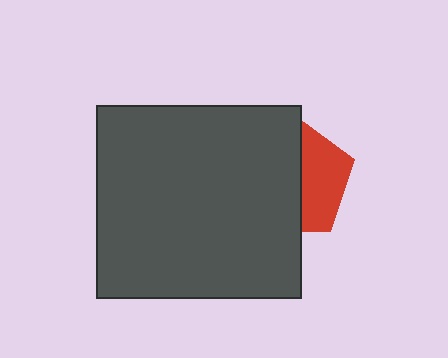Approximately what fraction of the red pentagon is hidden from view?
Roughly 60% of the red pentagon is hidden behind the dark gray rectangle.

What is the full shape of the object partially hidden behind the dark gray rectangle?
The partially hidden object is a red pentagon.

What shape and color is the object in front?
The object in front is a dark gray rectangle.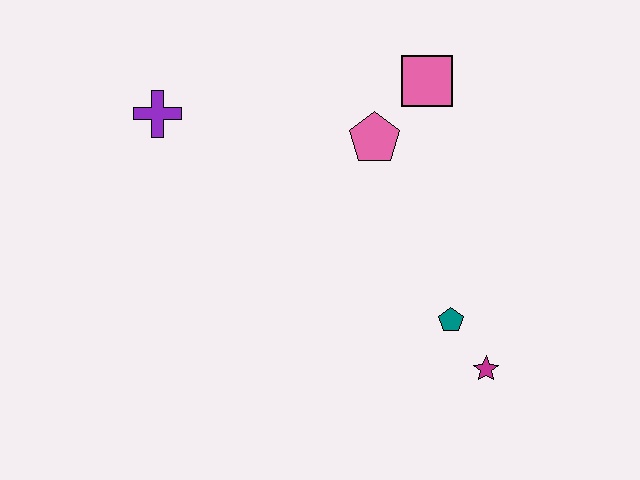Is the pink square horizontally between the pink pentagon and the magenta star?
Yes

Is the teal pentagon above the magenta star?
Yes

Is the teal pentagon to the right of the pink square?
Yes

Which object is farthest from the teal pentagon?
The purple cross is farthest from the teal pentagon.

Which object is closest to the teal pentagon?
The magenta star is closest to the teal pentagon.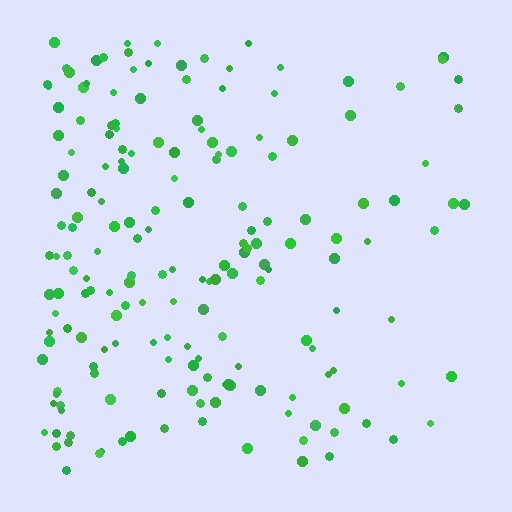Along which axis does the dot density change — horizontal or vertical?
Horizontal.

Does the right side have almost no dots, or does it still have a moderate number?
Still a moderate number, just noticeably fewer than the left.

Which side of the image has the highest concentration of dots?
The left.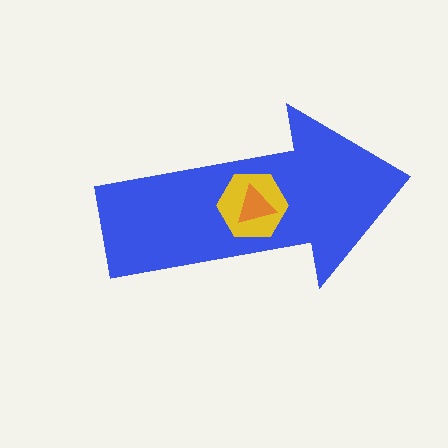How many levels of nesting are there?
3.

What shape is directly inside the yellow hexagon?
The orange triangle.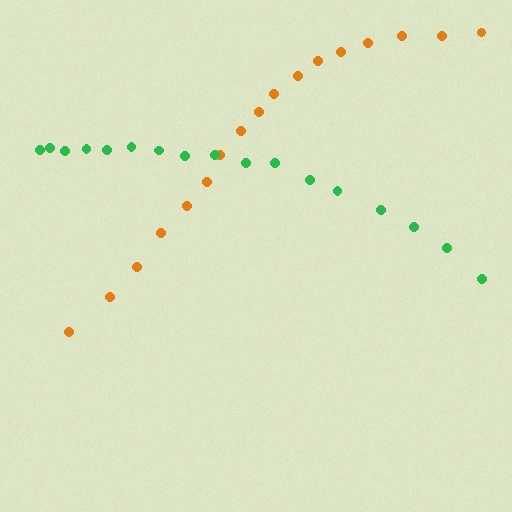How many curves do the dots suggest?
There are 2 distinct paths.